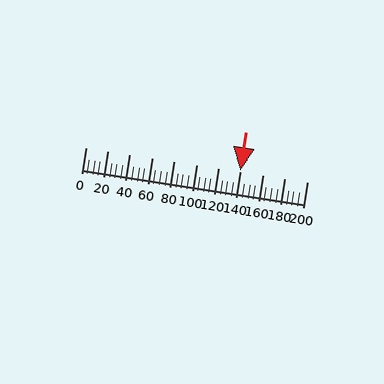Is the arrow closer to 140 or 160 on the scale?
The arrow is closer to 140.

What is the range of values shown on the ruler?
The ruler shows values from 0 to 200.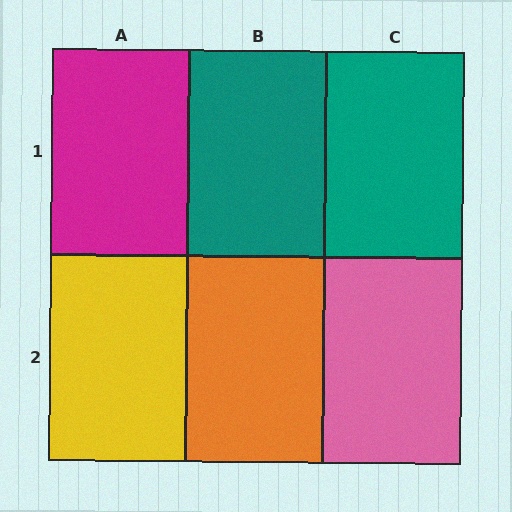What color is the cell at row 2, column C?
Pink.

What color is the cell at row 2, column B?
Orange.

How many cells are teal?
2 cells are teal.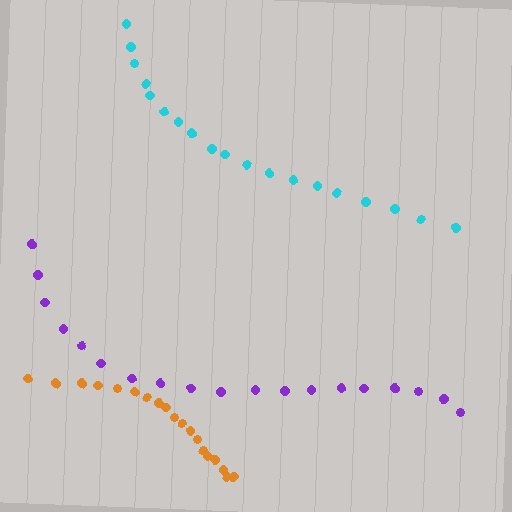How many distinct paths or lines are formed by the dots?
There are 3 distinct paths.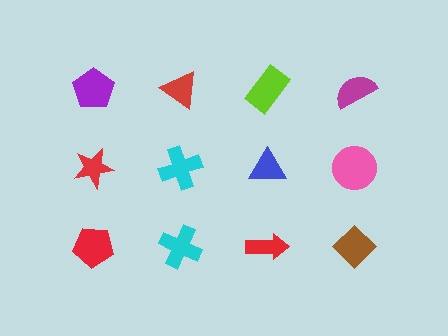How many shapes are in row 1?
4 shapes.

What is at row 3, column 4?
A brown diamond.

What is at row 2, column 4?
A pink circle.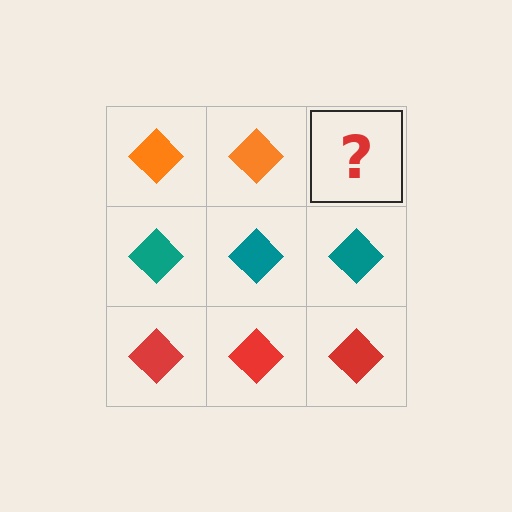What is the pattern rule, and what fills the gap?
The rule is that each row has a consistent color. The gap should be filled with an orange diamond.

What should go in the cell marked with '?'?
The missing cell should contain an orange diamond.